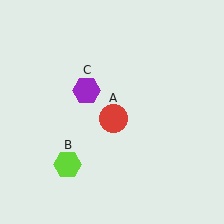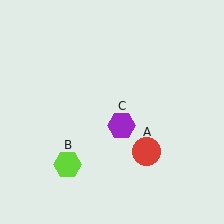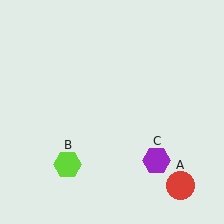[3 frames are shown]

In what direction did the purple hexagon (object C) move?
The purple hexagon (object C) moved down and to the right.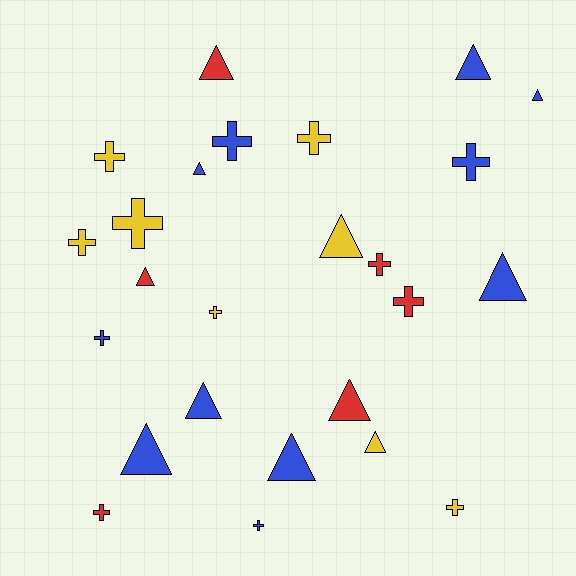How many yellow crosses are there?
There are 6 yellow crosses.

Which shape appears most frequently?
Cross, with 13 objects.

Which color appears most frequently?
Blue, with 11 objects.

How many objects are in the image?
There are 25 objects.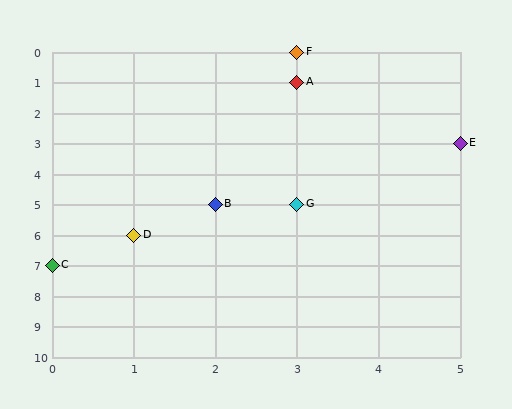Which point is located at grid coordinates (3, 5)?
Point G is at (3, 5).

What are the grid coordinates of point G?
Point G is at grid coordinates (3, 5).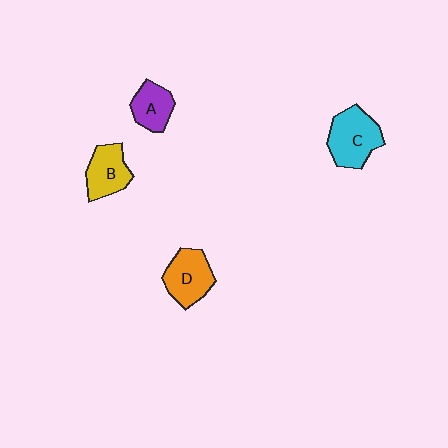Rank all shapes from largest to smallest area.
From largest to smallest: C (cyan), D (orange), B (yellow), A (purple).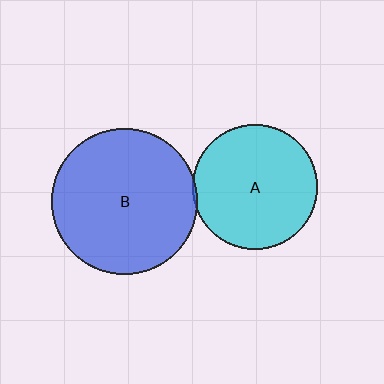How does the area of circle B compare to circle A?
Approximately 1.4 times.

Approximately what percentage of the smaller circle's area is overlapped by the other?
Approximately 5%.